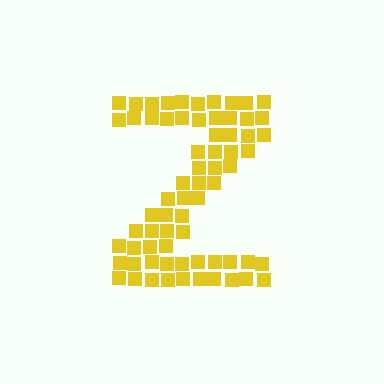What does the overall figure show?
The overall figure shows the letter Z.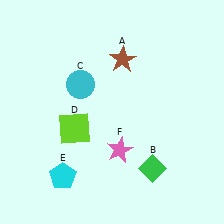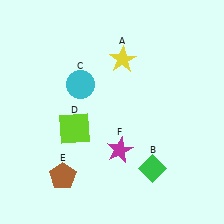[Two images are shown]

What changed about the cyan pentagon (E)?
In Image 1, E is cyan. In Image 2, it changed to brown.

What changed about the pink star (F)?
In Image 1, F is pink. In Image 2, it changed to magenta.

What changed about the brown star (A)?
In Image 1, A is brown. In Image 2, it changed to yellow.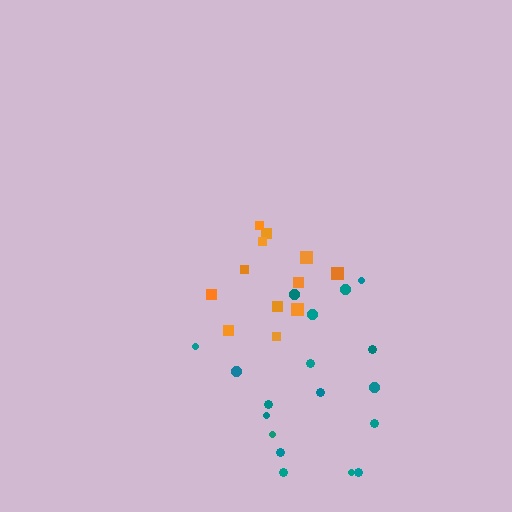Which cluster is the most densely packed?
Orange.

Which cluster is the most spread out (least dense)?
Teal.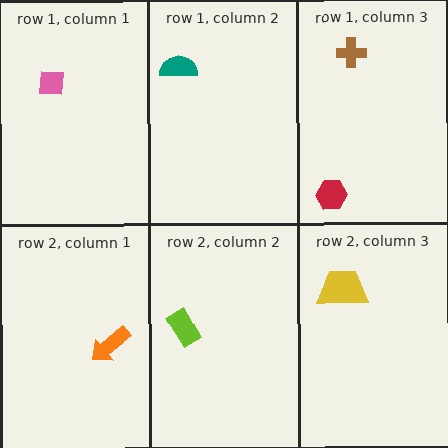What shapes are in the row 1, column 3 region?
The red hexagon, the brown cross.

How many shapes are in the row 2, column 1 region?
1.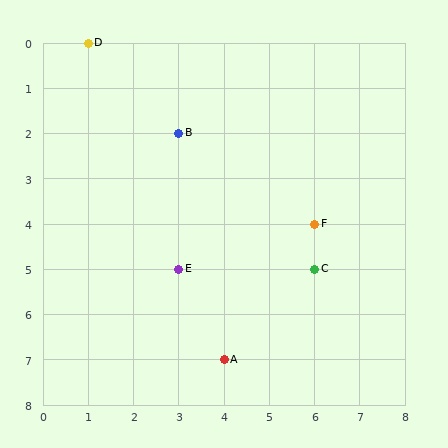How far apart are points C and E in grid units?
Points C and E are 3 columns apart.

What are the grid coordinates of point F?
Point F is at grid coordinates (6, 4).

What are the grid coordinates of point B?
Point B is at grid coordinates (3, 2).